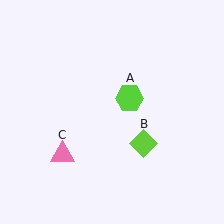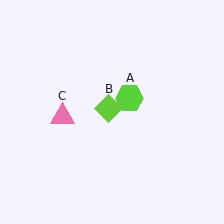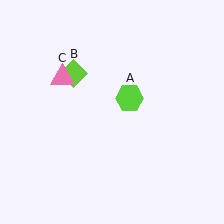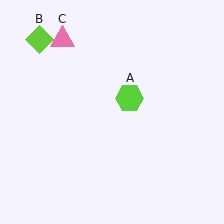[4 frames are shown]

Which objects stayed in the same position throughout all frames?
Lime hexagon (object A) remained stationary.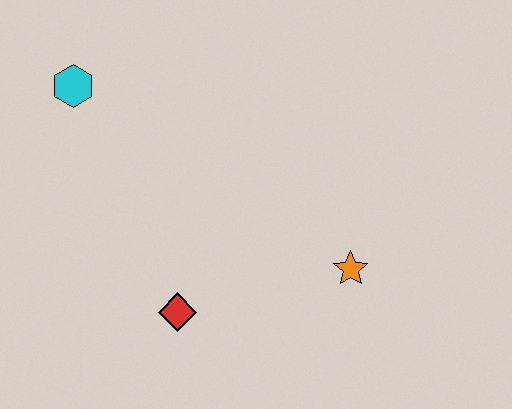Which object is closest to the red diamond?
The orange star is closest to the red diamond.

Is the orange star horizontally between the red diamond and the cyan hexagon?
No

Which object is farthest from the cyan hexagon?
The orange star is farthest from the cyan hexagon.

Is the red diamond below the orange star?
Yes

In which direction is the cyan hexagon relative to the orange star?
The cyan hexagon is to the left of the orange star.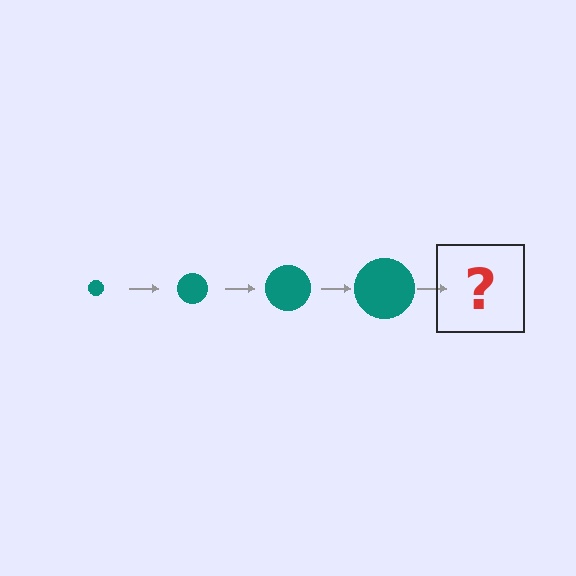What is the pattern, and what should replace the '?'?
The pattern is that the circle gets progressively larger each step. The '?' should be a teal circle, larger than the previous one.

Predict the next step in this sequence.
The next step is a teal circle, larger than the previous one.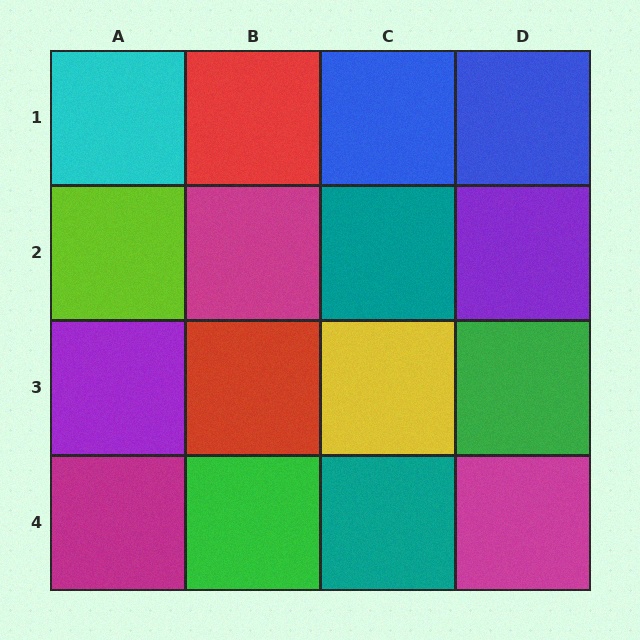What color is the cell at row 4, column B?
Green.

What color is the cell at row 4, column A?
Magenta.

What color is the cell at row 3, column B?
Red.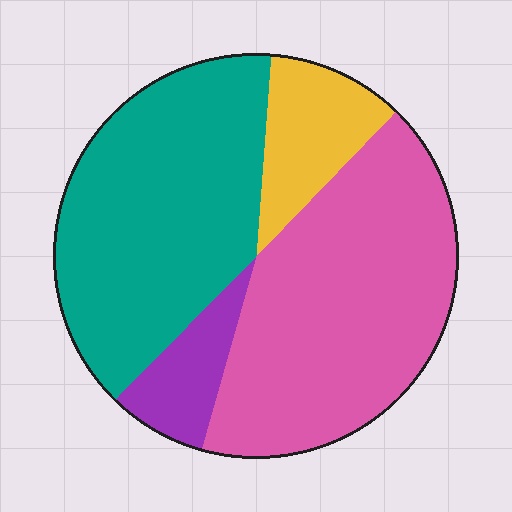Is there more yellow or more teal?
Teal.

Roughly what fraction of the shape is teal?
Teal takes up between a quarter and a half of the shape.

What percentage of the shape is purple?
Purple takes up about one tenth (1/10) of the shape.